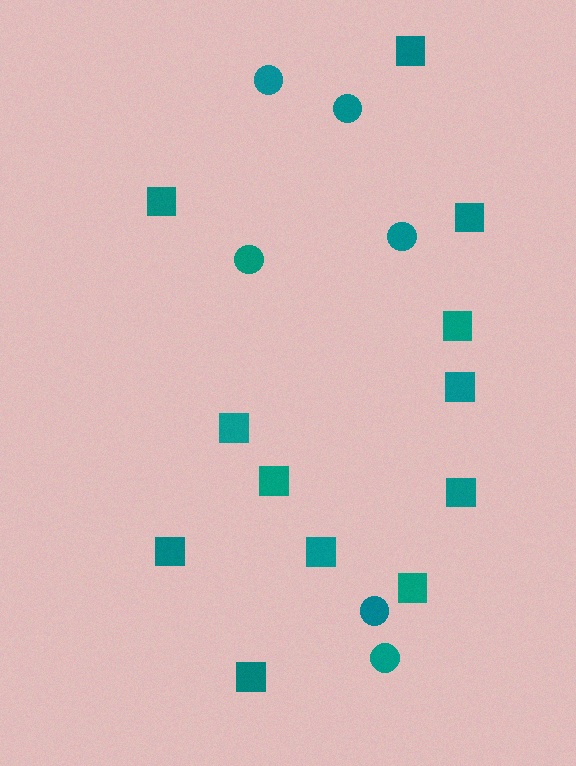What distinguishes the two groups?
There are 2 groups: one group of squares (12) and one group of circles (6).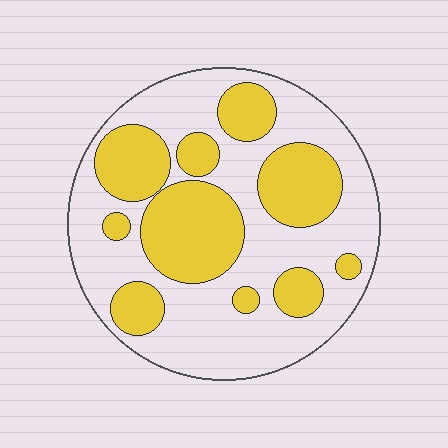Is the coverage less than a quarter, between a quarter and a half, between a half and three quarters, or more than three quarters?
Between a quarter and a half.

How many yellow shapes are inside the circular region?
10.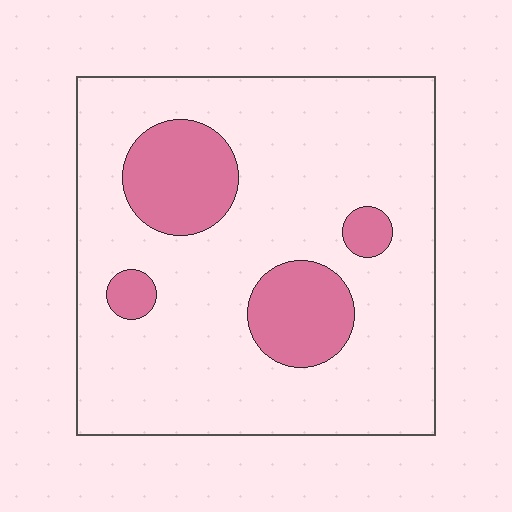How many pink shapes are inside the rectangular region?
4.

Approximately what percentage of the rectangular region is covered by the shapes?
Approximately 20%.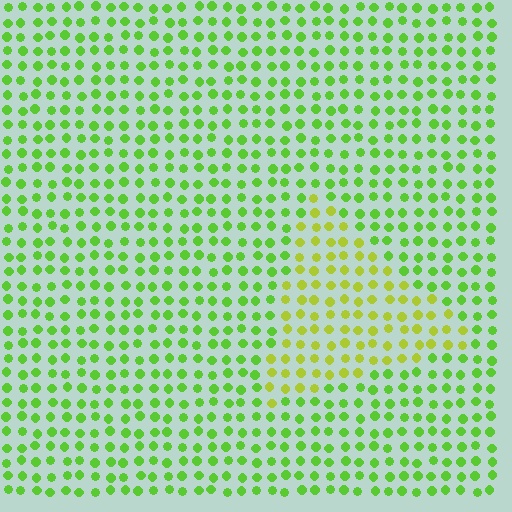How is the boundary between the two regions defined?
The boundary is defined purely by a slight shift in hue (about 32 degrees). Spacing, size, and orientation are identical on both sides.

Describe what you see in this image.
The image is filled with small lime elements in a uniform arrangement. A triangle-shaped region is visible where the elements are tinted to a slightly different hue, forming a subtle color boundary.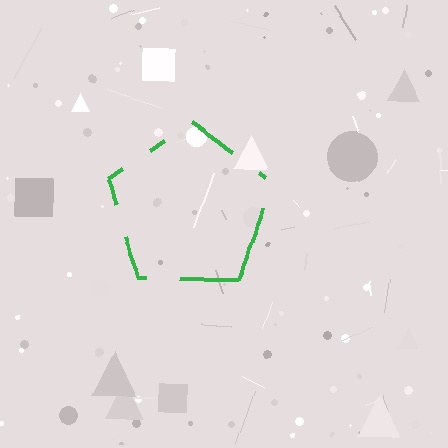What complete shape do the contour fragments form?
The contour fragments form a pentagon.